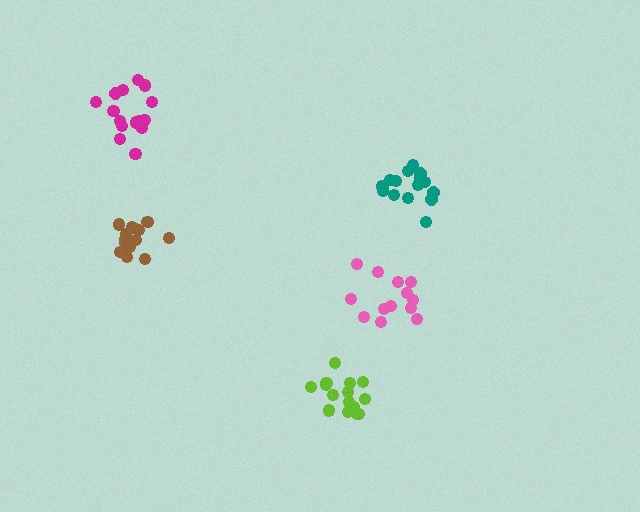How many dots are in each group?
Group 1: 13 dots, Group 2: 16 dots, Group 3: 14 dots, Group 4: 16 dots, Group 5: 16 dots (75 total).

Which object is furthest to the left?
The magenta cluster is leftmost.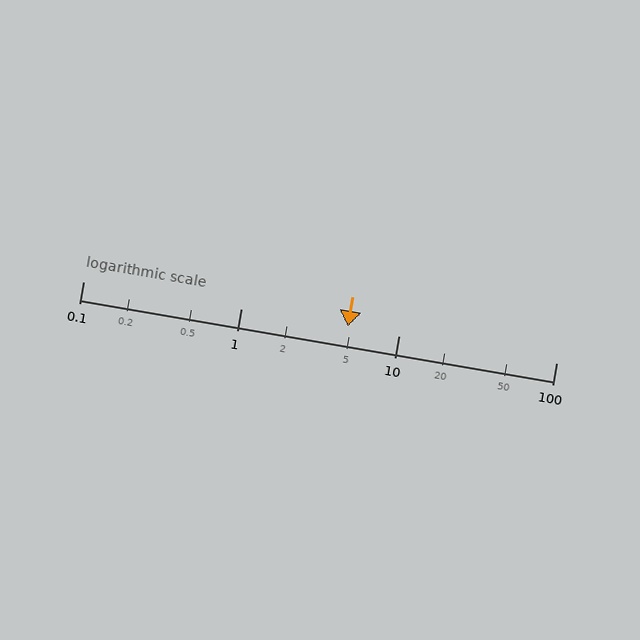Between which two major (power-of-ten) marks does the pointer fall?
The pointer is between 1 and 10.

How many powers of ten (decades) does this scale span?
The scale spans 3 decades, from 0.1 to 100.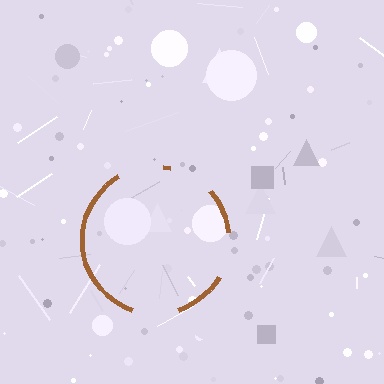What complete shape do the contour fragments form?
The contour fragments form a circle.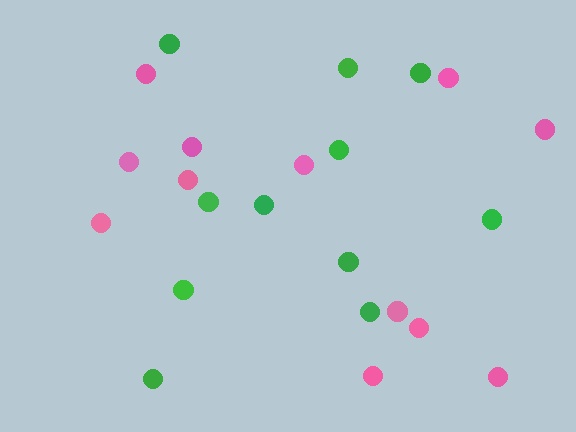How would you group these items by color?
There are 2 groups: one group of pink circles (12) and one group of green circles (11).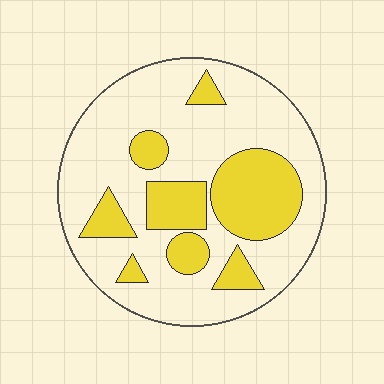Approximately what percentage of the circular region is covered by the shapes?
Approximately 30%.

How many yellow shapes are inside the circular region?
8.